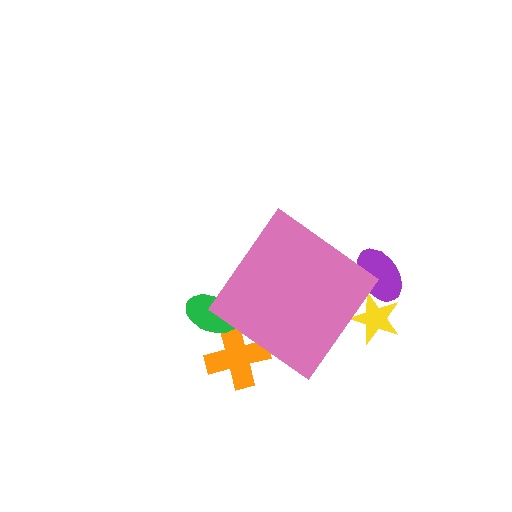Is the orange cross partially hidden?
Yes, the orange cross is partially hidden behind the pink diamond.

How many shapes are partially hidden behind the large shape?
4 shapes are partially hidden.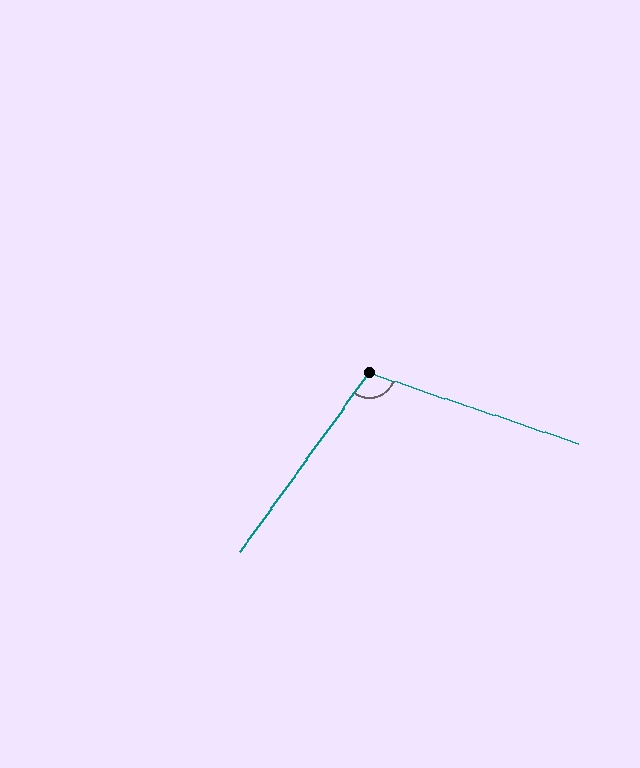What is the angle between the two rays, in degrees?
Approximately 107 degrees.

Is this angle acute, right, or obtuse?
It is obtuse.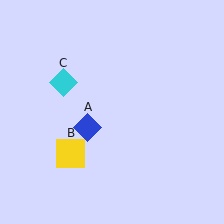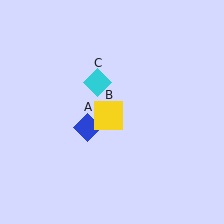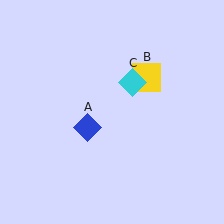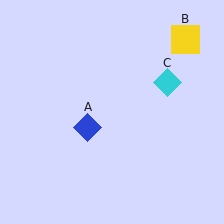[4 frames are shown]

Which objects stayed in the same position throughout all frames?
Blue diamond (object A) remained stationary.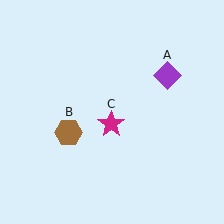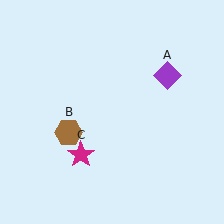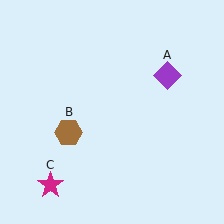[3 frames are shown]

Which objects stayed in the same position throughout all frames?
Purple diamond (object A) and brown hexagon (object B) remained stationary.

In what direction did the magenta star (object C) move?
The magenta star (object C) moved down and to the left.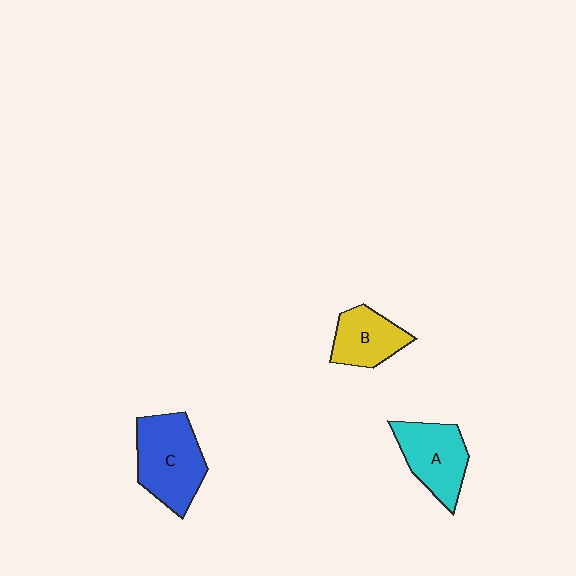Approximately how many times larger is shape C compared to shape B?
Approximately 1.5 times.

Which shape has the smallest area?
Shape B (yellow).